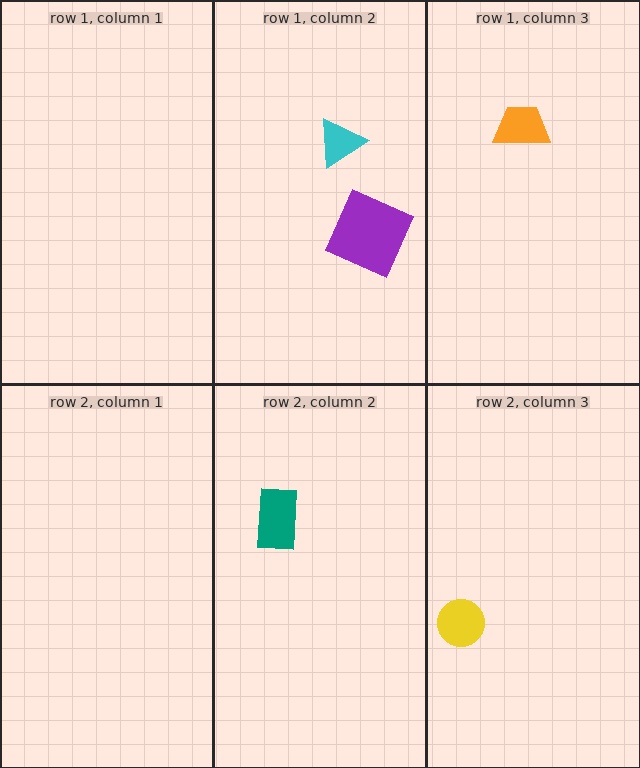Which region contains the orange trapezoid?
The row 1, column 3 region.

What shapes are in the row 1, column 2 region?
The purple square, the cyan triangle.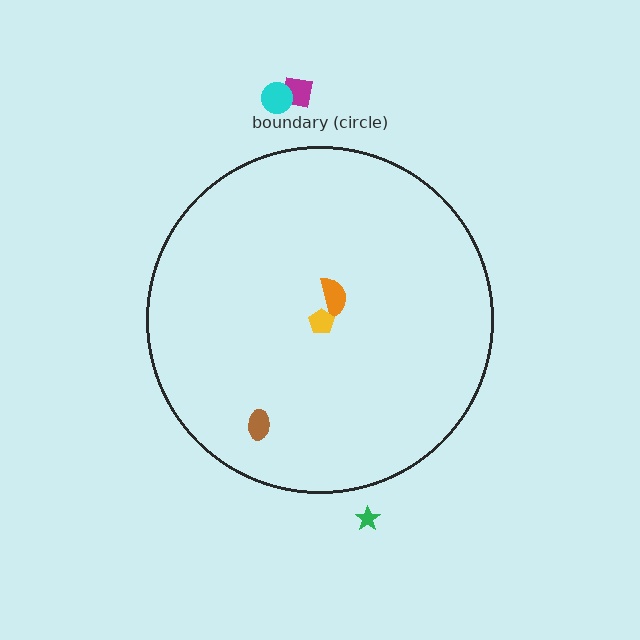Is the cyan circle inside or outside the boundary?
Outside.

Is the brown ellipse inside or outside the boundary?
Inside.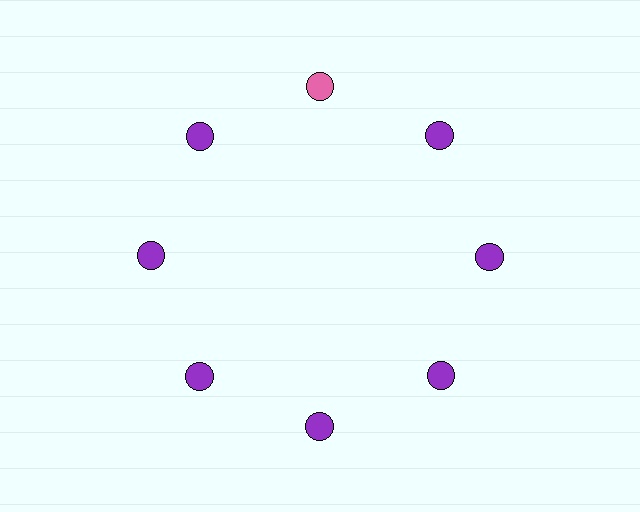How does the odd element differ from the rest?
It has a different color: pink instead of purple.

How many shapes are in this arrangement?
There are 8 shapes arranged in a ring pattern.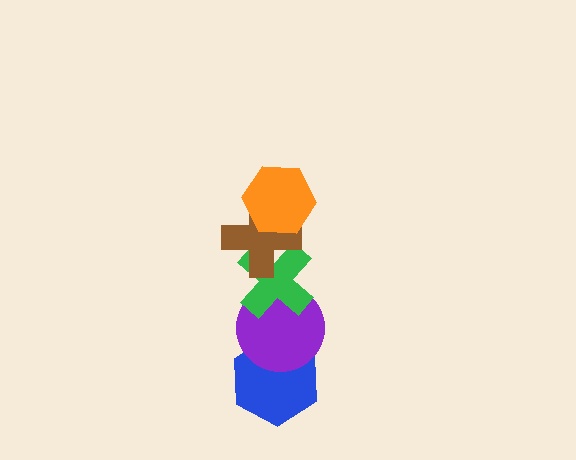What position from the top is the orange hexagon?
The orange hexagon is 1st from the top.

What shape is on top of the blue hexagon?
The purple circle is on top of the blue hexagon.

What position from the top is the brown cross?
The brown cross is 2nd from the top.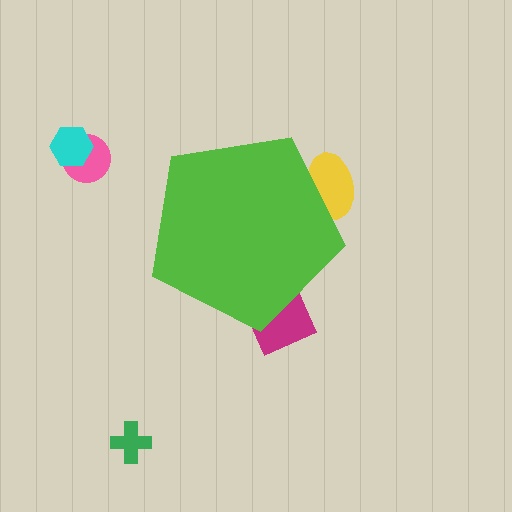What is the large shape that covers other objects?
A lime pentagon.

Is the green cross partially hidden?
No, the green cross is fully visible.